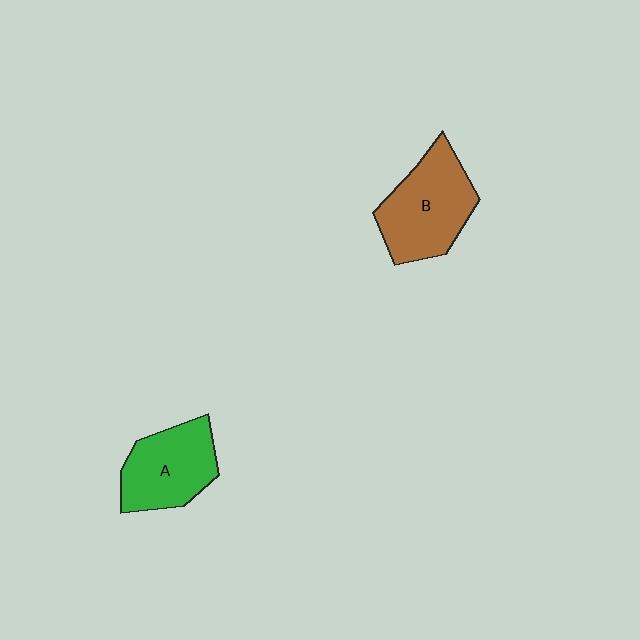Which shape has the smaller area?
Shape A (green).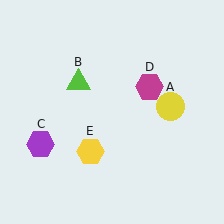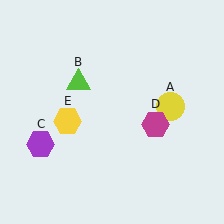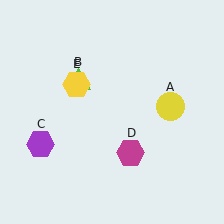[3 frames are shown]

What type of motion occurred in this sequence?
The magenta hexagon (object D), yellow hexagon (object E) rotated clockwise around the center of the scene.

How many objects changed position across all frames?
2 objects changed position: magenta hexagon (object D), yellow hexagon (object E).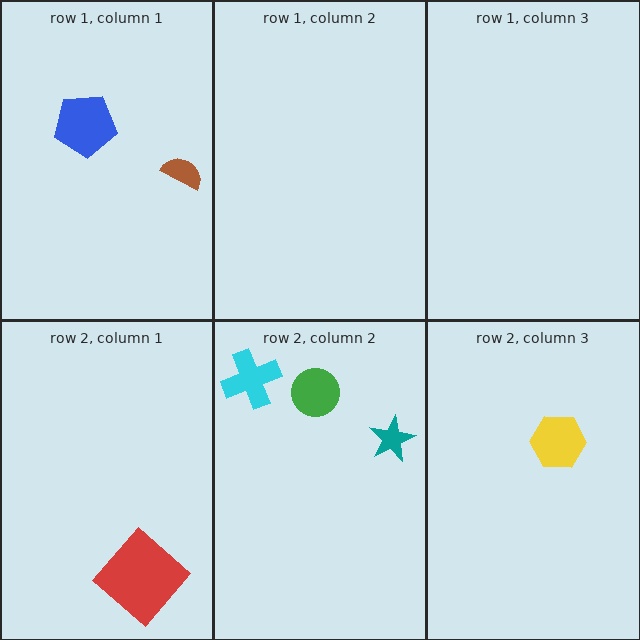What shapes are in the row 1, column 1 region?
The blue pentagon, the brown semicircle.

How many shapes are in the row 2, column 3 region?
1.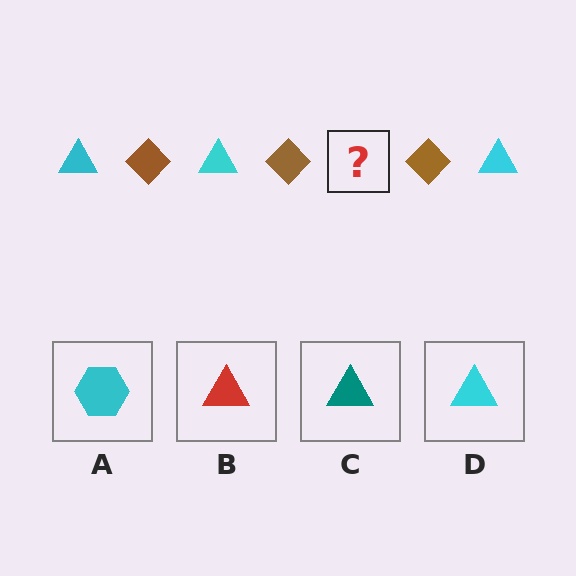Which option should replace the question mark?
Option D.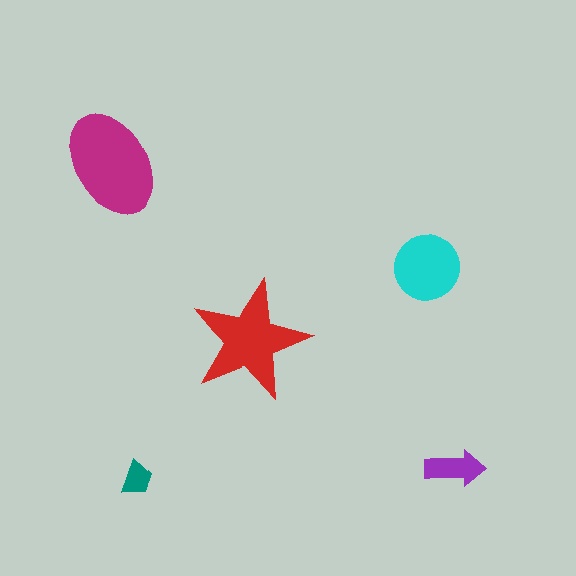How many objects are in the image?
There are 5 objects in the image.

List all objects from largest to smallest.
The magenta ellipse, the red star, the cyan circle, the purple arrow, the teal trapezoid.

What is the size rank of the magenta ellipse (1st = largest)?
1st.